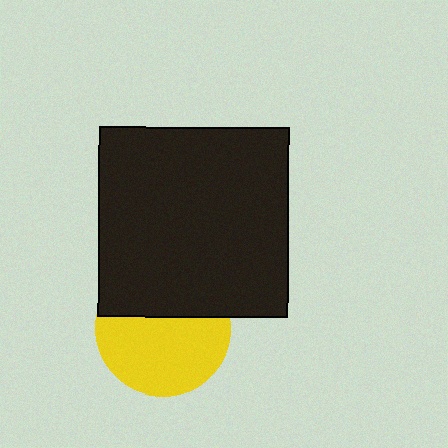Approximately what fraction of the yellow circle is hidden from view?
Roughly 39% of the yellow circle is hidden behind the black square.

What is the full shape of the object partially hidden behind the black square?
The partially hidden object is a yellow circle.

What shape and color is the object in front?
The object in front is a black square.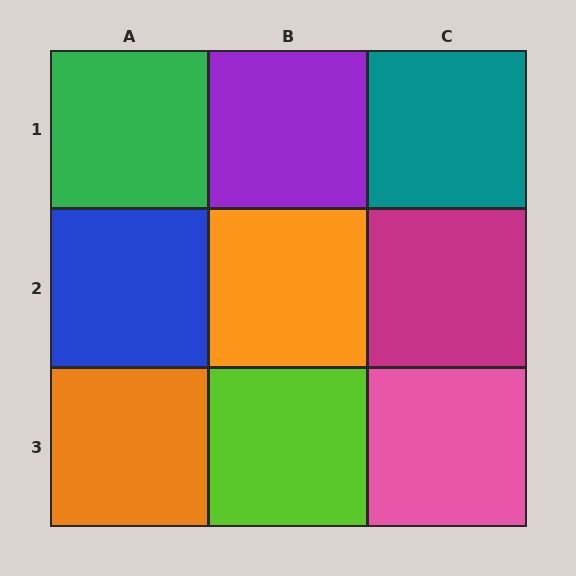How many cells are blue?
1 cell is blue.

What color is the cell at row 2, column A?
Blue.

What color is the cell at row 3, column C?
Pink.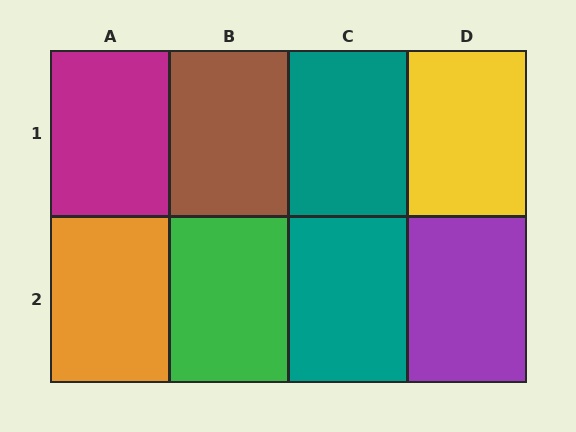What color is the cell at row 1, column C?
Teal.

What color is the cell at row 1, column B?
Brown.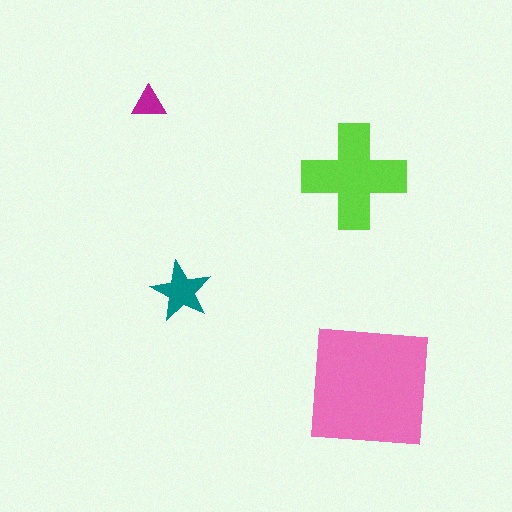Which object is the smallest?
The magenta triangle.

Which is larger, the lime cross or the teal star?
The lime cross.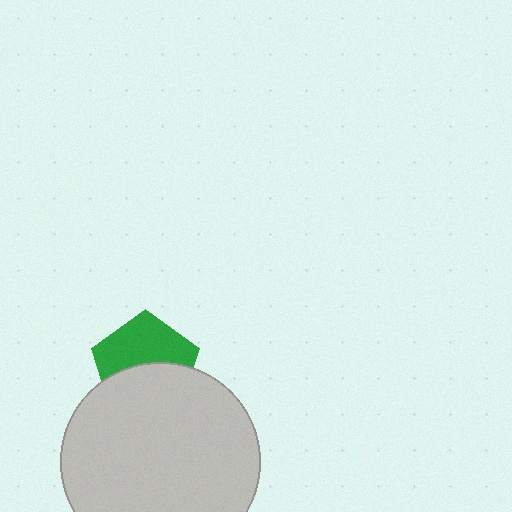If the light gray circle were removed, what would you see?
You would see the complete green pentagon.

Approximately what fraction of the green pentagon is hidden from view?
Roughly 49% of the green pentagon is hidden behind the light gray circle.